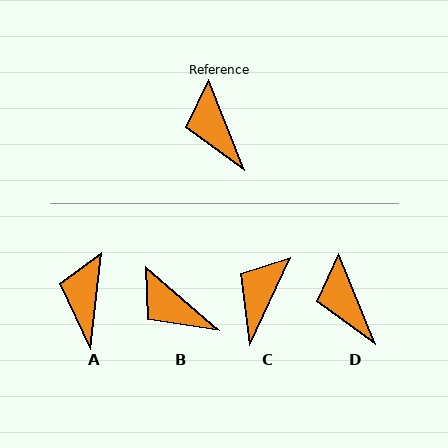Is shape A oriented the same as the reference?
No, it is off by about 28 degrees.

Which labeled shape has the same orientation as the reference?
D.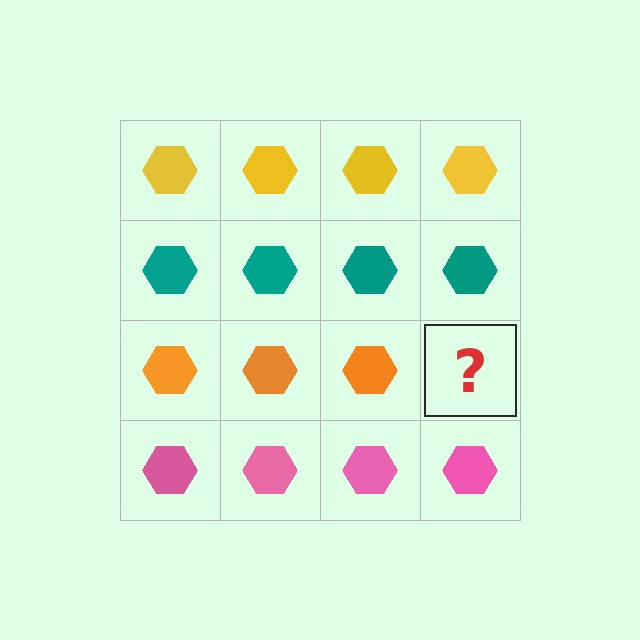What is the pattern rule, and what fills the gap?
The rule is that each row has a consistent color. The gap should be filled with an orange hexagon.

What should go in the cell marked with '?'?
The missing cell should contain an orange hexagon.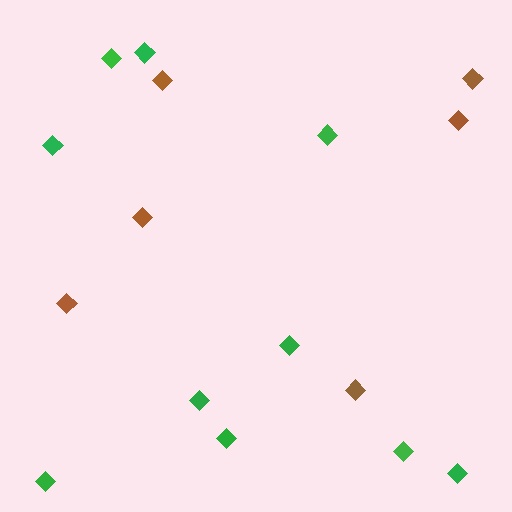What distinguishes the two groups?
There are 2 groups: one group of brown diamonds (6) and one group of green diamonds (10).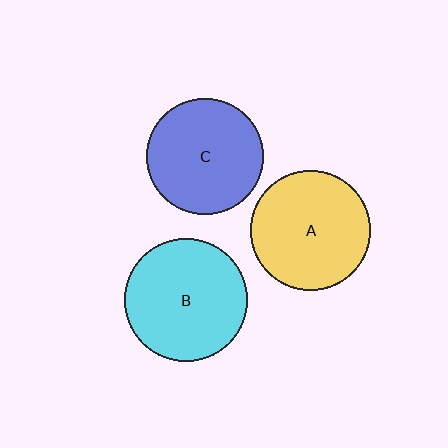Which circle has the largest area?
Circle B (cyan).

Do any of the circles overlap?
No, none of the circles overlap.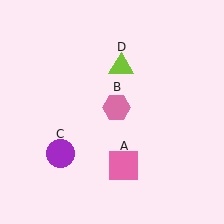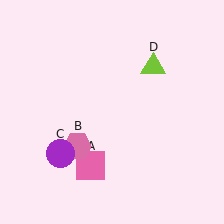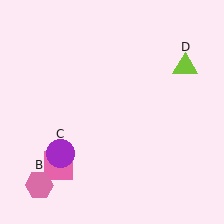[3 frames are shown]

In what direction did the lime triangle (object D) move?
The lime triangle (object D) moved right.